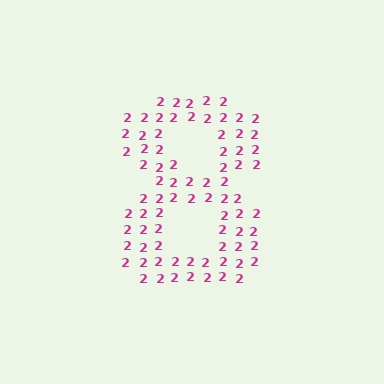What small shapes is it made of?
It is made of small digit 2's.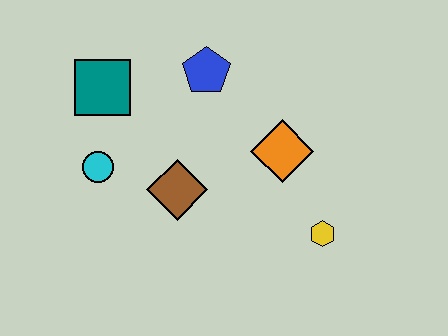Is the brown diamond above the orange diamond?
No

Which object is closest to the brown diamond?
The cyan circle is closest to the brown diamond.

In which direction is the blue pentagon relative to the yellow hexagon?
The blue pentagon is above the yellow hexagon.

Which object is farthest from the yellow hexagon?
The teal square is farthest from the yellow hexagon.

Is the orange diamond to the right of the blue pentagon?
Yes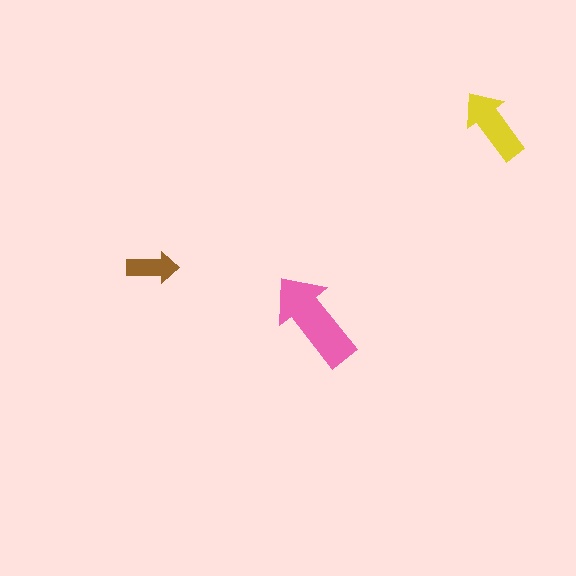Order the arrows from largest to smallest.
the pink one, the yellow one, the brown one.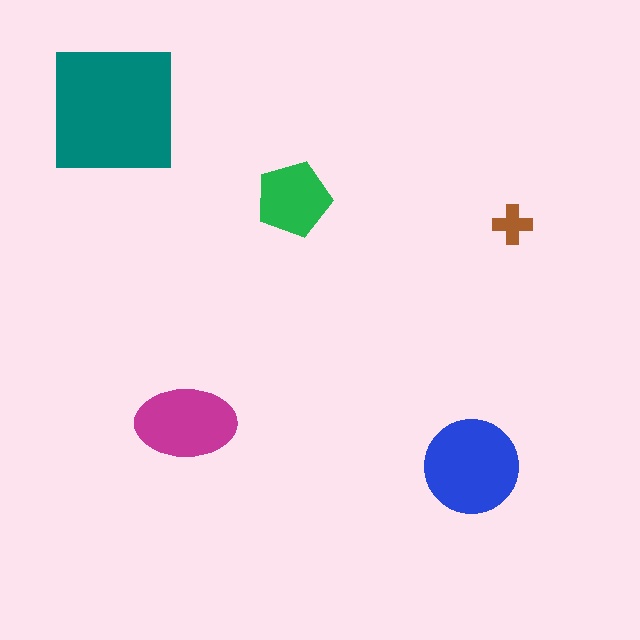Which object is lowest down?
The blue circle is bottommost.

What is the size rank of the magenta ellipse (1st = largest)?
3rd.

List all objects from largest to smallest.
The teal square, the blue circle, the magenta ellipse, the green pentagon, the brown cross.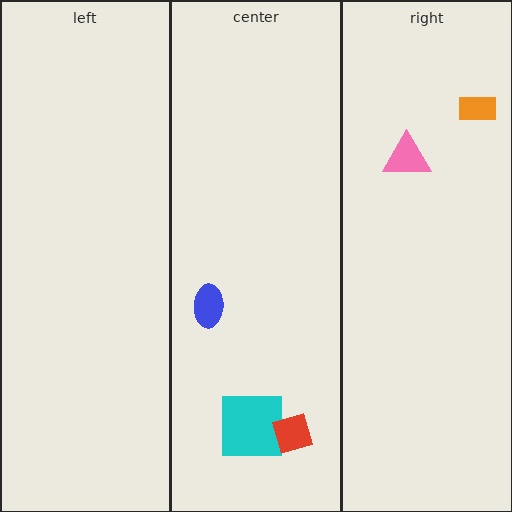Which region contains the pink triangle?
The right region.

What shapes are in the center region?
The cyan square, the red diamond, the blue ellipse.